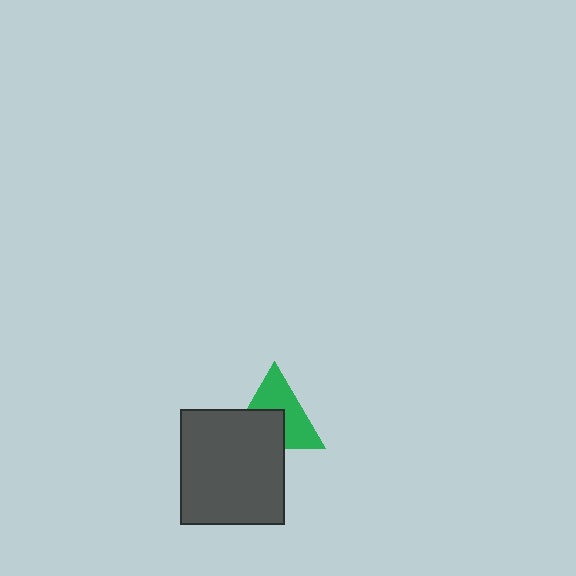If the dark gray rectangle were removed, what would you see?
You would see the complete green triangle.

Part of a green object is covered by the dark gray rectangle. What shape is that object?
It is a triangle.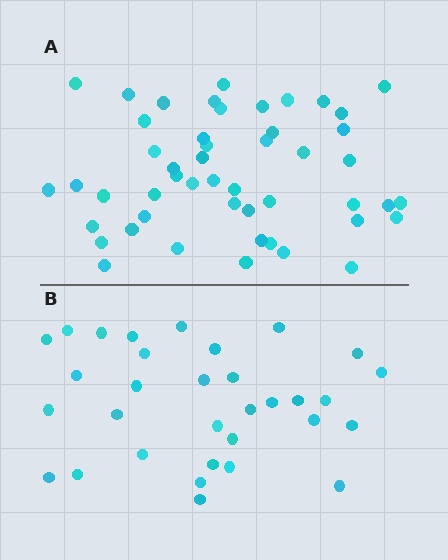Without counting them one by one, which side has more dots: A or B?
Region A (the top region) has more dots.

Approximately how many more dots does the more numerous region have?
Region A has approximately 15 more dots than region B.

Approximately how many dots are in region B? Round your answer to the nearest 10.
About 30 dots. (The exact count is 32, which rounds to 30.)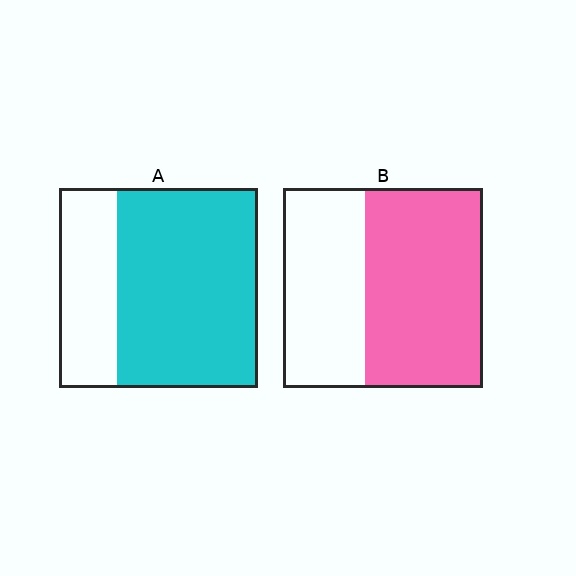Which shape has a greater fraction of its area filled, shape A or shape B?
Shape A.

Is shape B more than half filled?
Yes.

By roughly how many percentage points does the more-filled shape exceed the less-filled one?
By roughly 10 percentage points (A over B).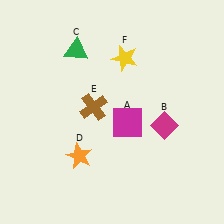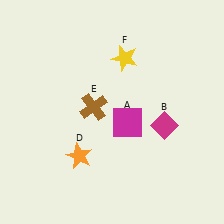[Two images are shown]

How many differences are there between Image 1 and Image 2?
There is 1 difference between the two images.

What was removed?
The green triangle (C) was removed in Image 2.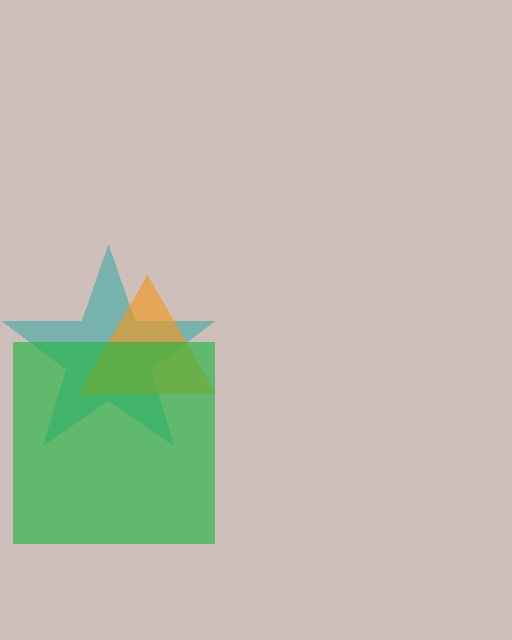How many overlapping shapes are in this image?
There are 3 overlapping shapes in the image.